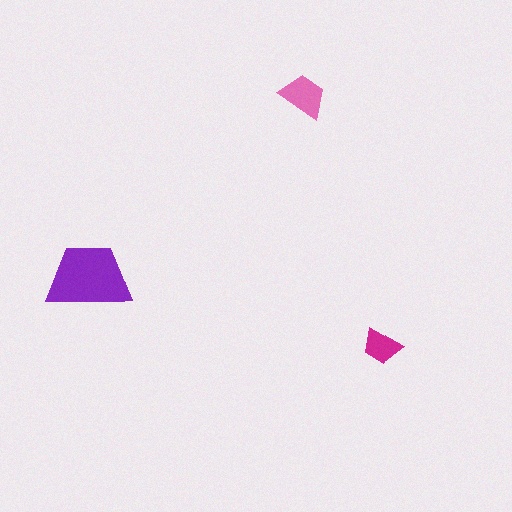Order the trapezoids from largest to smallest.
the purple one, the pink one, the magenta one.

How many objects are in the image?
There are 3 objects in the image.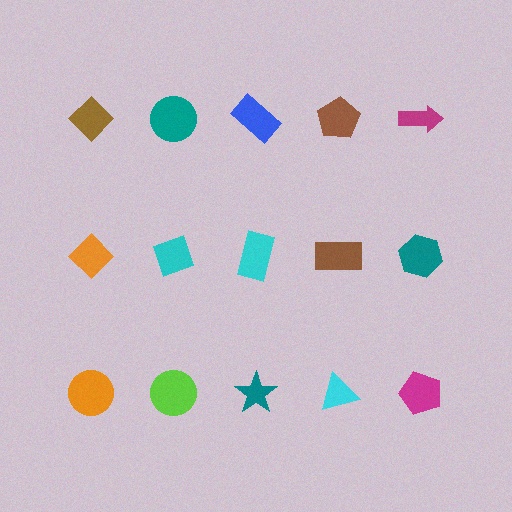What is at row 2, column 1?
An orange diamond.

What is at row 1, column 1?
A brown diamond.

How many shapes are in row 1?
5 shapes.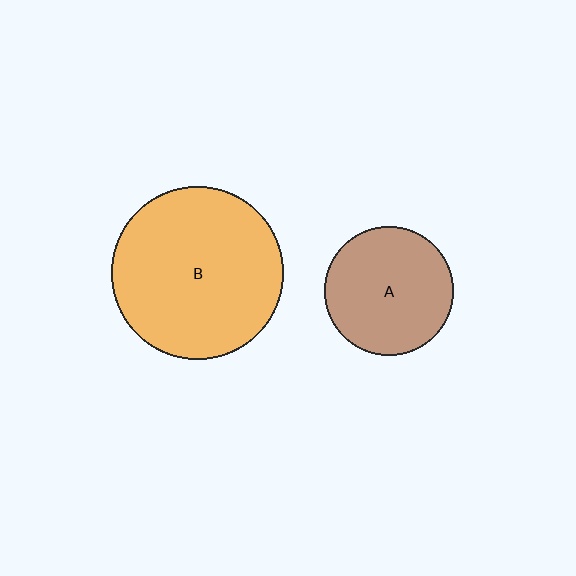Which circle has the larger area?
Circle B (orange).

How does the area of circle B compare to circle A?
Approximately 1.8 times.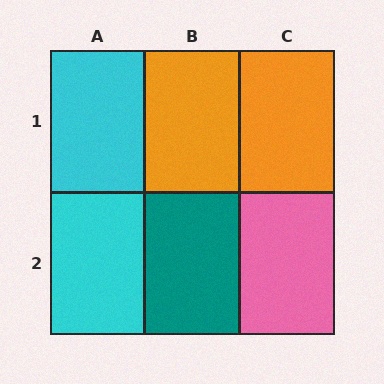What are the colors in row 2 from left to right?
Cyan, teal, pink.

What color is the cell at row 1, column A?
Cyan.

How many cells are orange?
2 cells are orange.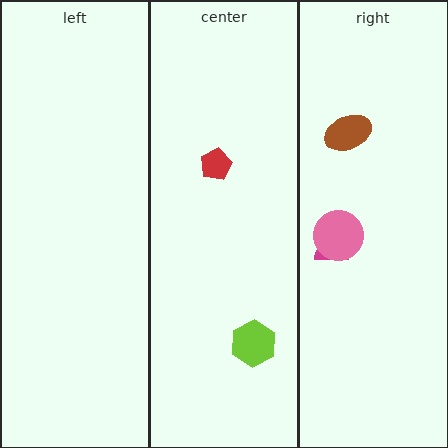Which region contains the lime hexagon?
The center region.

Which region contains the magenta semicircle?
The right region.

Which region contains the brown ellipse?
The right region.